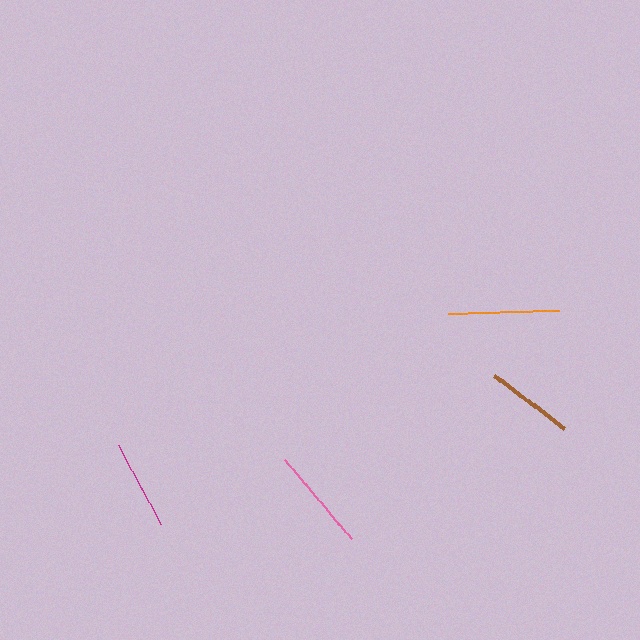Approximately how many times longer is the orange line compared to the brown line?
The orange line is approximately 1.3 times the length of the brown line.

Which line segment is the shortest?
The brown line is the shortest at approximately 88 pixels.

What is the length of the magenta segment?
The magenta segment is approximately 89 pixels long.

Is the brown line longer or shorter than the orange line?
The orange line is longer than the brown line.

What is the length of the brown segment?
The brown segment is approximately 88 pixels long.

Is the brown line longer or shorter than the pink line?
The pink line is longer than the brown line.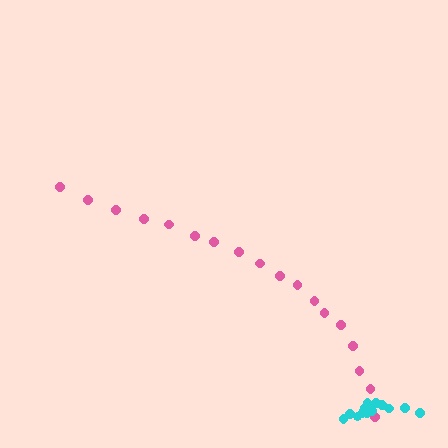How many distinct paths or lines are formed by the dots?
There are 2 distinct paths.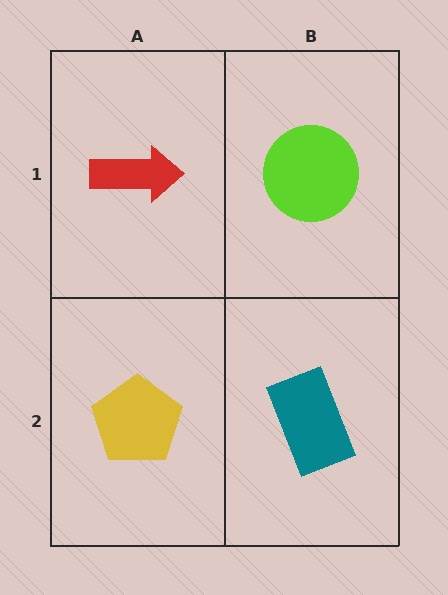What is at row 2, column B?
A teal rectangle.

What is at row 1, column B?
A lime circle.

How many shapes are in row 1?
2 shapes.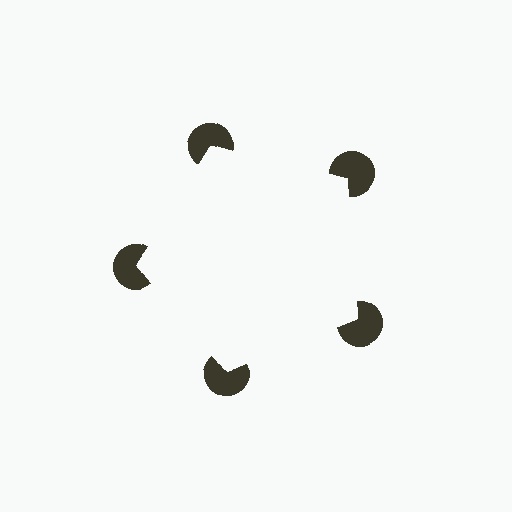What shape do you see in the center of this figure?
An illusory pentagon — its edges are inferred from the aligned wedge cuts in the pac-man discs, not physically drawn.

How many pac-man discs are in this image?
There are 5 — one at each vertex of the illusory pentagon.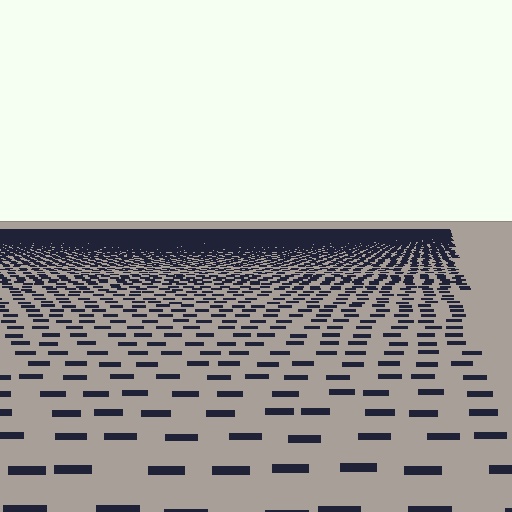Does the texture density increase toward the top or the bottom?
Density increases toward the top.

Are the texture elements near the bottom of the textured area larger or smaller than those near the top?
Larger. Near the bottom, elements are closer to the viewer and appear at a bigger on-screen size.